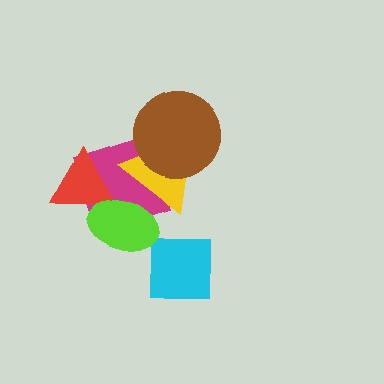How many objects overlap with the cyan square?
0 objects overlap with the cyan square.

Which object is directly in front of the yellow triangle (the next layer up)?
The brown circle is directly in front of the yellow triangle.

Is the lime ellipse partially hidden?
No, no other shape covers it.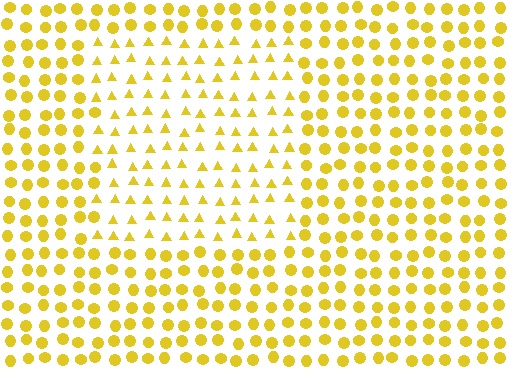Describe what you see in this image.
The image is filled with small yellow elements arranged in a uniform grid. A rectangle-shaped region contains triangles, while the surrounding area contains circles. The boundary is defined purely by the change in element shape.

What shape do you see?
I see a rectangle.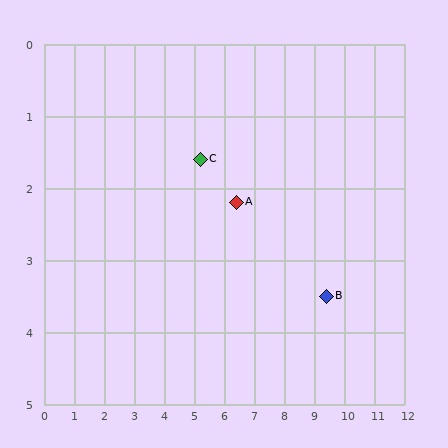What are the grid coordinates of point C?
Point C is at approximately (5.2, 1.6).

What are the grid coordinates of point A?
Point A is at approximately (6.4, 2.2).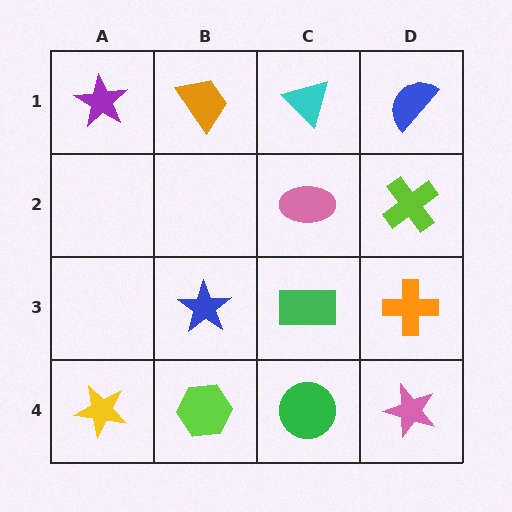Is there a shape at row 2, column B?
No, that cell is empty.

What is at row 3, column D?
An orange cross.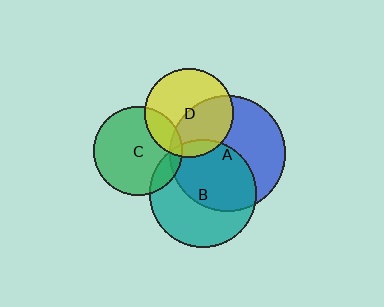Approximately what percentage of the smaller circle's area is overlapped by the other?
Approximately 5%.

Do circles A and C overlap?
Yes.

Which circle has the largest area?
Circle A (blue).